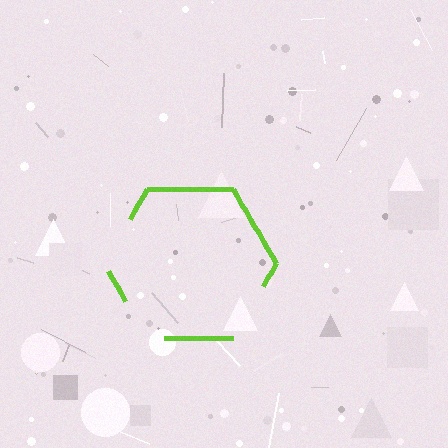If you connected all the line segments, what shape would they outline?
They would outline a hexagon.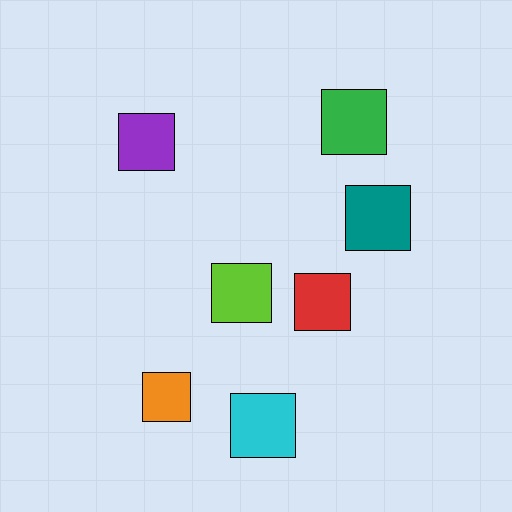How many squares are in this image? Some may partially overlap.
There are 7 squares.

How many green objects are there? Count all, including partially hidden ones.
There is 1 green object.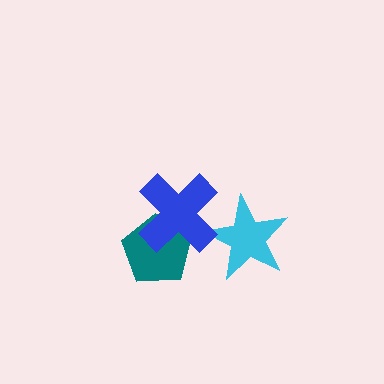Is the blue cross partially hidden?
No, no other shape covers it.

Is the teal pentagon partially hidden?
Yes, it is partially covered by another shape.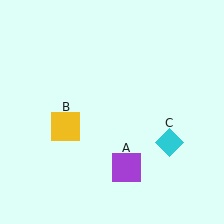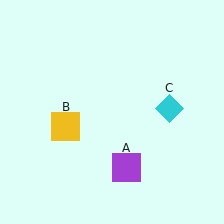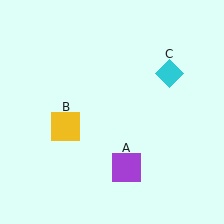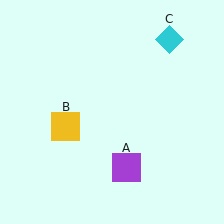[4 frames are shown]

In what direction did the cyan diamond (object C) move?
The cyan diamond (object C) moved up.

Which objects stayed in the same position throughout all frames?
Purple square (object A) and yellow square (object B) remained stationary.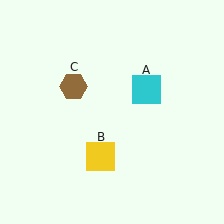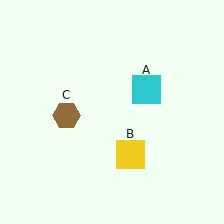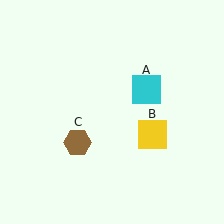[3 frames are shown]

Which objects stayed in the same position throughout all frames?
Cyan square (object A) remained stationary.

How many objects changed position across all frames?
2 objects changed position: yellow square (object B), brown hexagon (object C).